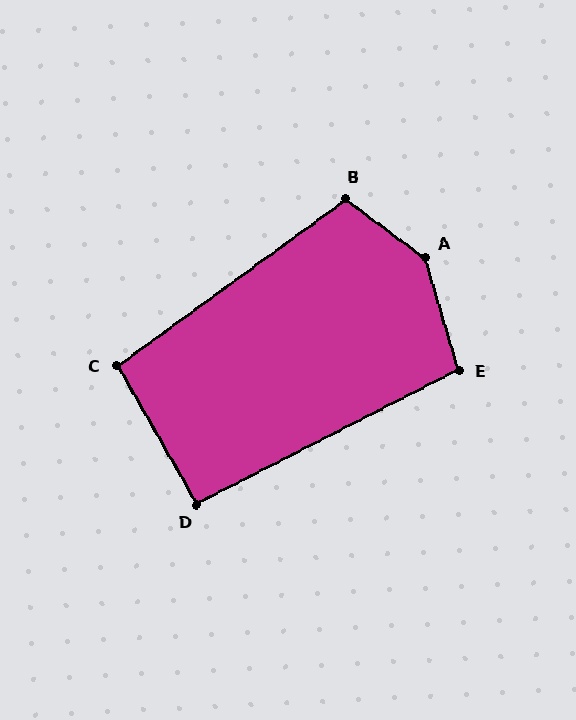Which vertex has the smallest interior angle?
D, at approximately 93 degrees.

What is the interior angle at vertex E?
Approximately 100 degrees (obtuse).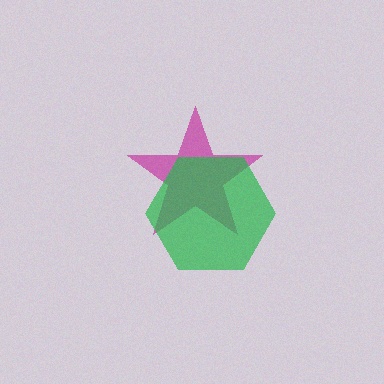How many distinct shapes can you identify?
There are 2 distinct shapes: a magenta star, a green hexagon.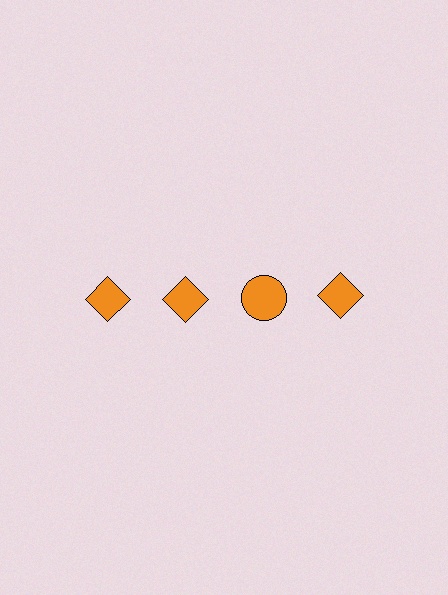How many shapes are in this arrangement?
There are 4 shapes arranged in a grid pattern.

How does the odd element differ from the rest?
It has a different shape: circle instead of diamond.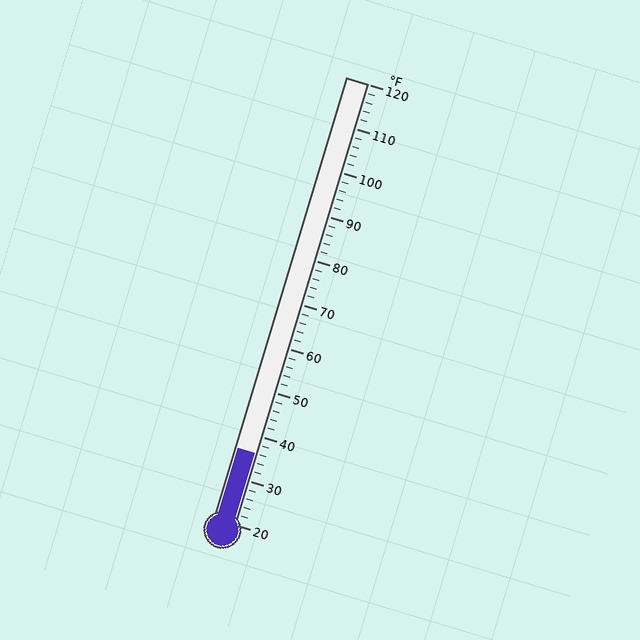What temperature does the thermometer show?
The thermometer shows approximately 36°F.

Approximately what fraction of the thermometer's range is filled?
The thermometer is filled to approximately 15% of its range.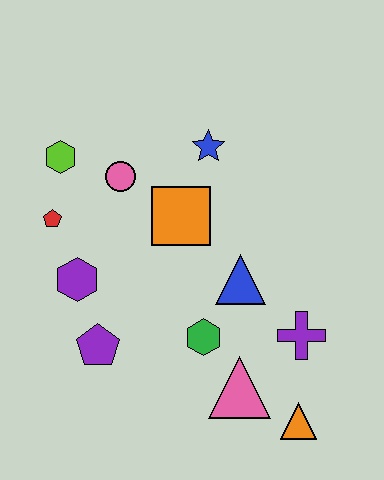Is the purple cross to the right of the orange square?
Yes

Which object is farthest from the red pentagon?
The orange triangle is farthest from the red pentagon.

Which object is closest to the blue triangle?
The green hexagon is closest to the blue triangle.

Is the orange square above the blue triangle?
Yes